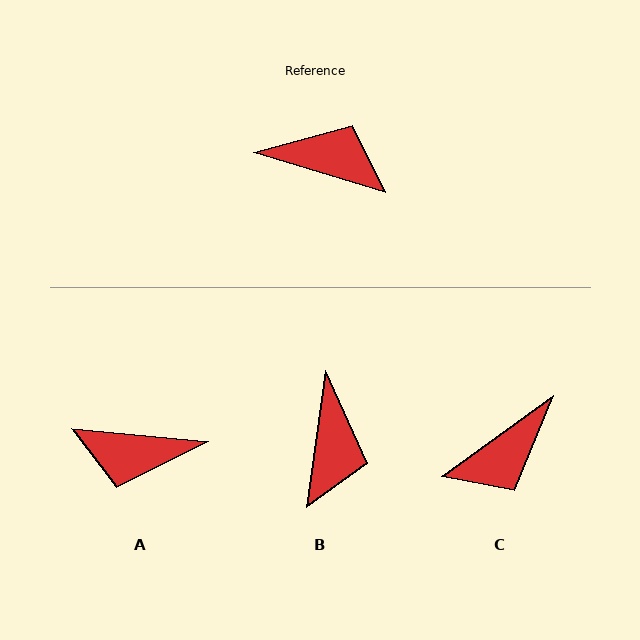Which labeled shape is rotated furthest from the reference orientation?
A, about 169 degrees away.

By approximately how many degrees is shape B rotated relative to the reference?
Approximately 81 degrees clockwise.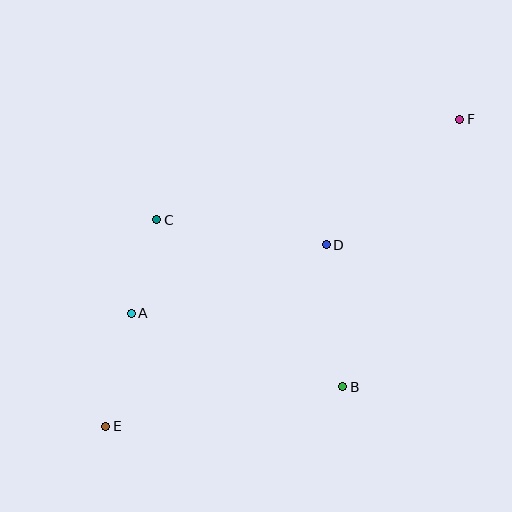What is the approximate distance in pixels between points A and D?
The distance between A and D is approximately 207 pixels.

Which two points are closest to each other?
Points A and C are closest to each other.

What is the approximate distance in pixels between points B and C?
The distance between B and C is approximately 250 pixels.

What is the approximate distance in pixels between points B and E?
The distance between B and E is approximately 240 pixels.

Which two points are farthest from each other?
Points E and F are farthest from each other.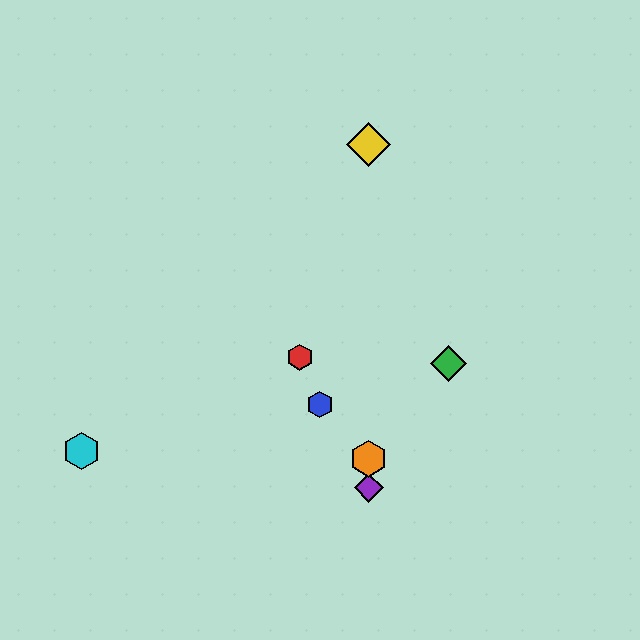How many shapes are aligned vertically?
3 shapes (the yellow diamond, the purple diamond, the orange hexagon) are aligned vertically.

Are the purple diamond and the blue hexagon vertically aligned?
No, the purple diamond is at x≈369 and the blue hexagon is at x≈320.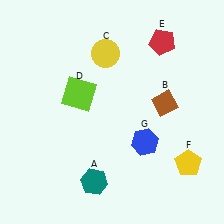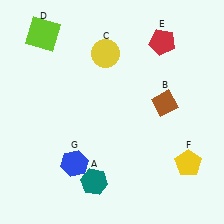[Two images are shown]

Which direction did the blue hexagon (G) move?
The blue hexagon (G) moved left.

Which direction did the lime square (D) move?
The lime square (D) moved up.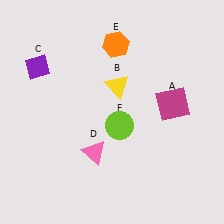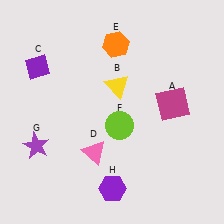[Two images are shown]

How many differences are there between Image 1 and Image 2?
There are 2 differences between the two images.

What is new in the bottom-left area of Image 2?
A purple star (G) was added in the bottom-left area of Image 2.